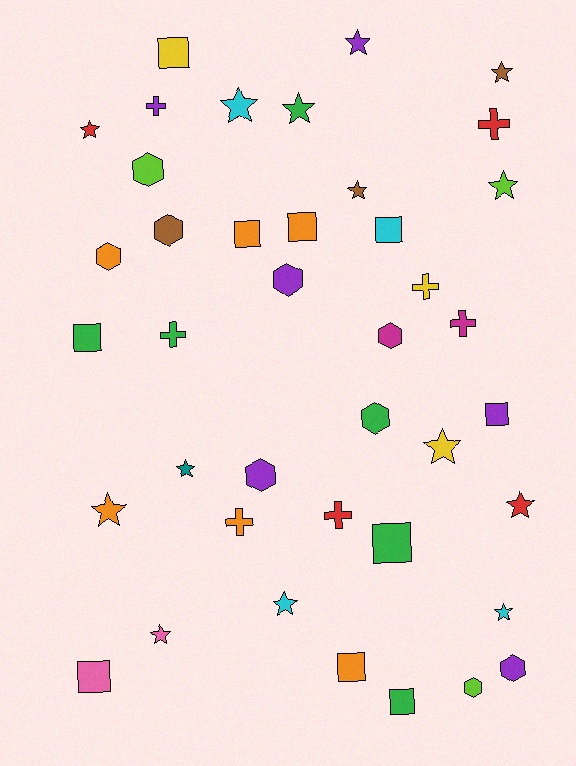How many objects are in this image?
There are 40 objects.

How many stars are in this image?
There are 14 stars.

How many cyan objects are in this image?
There are 4 cyan objects.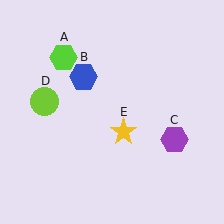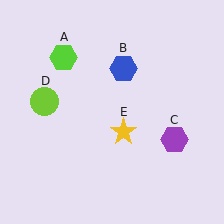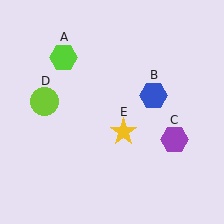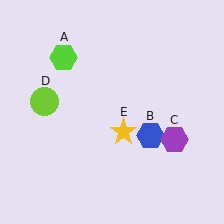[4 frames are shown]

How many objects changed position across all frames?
1 object changed position: blue hexagon (object B).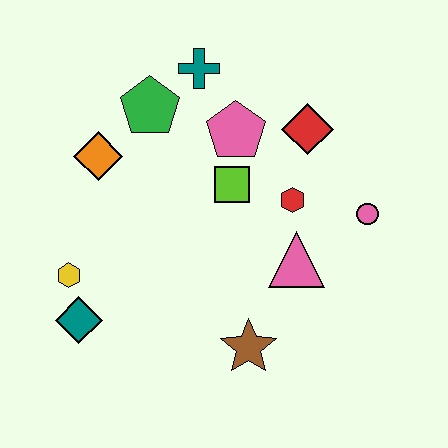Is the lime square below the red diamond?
Yes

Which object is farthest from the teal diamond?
The pink circle is farthest from the teal diamond.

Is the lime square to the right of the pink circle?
No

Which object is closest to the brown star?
The pink triangle is closest to the brown star.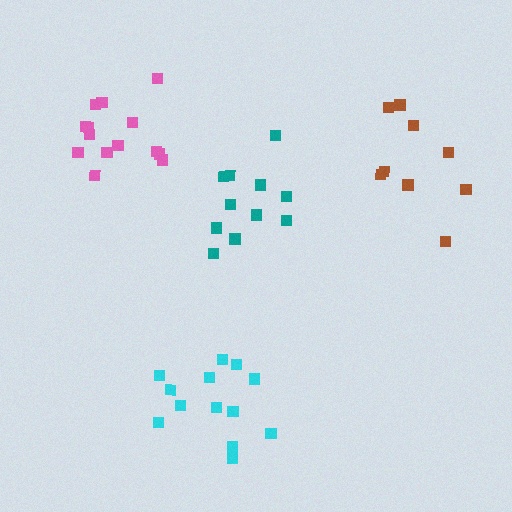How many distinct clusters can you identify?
There are 4 distinct clusters.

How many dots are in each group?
Group 1: 11 dots, Group 2: 14 dots, Group 3: 13 dots, Group 4: 9 dots (47 total).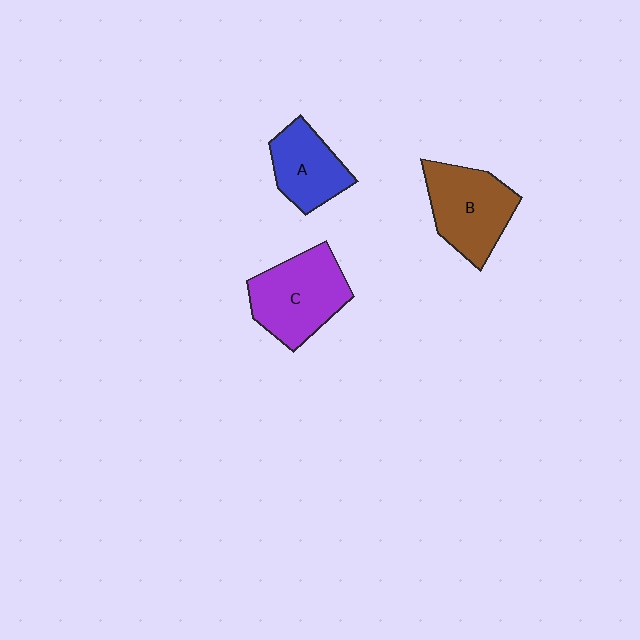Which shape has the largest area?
Shape C (purple).